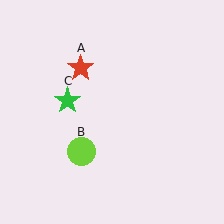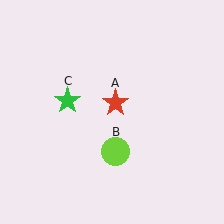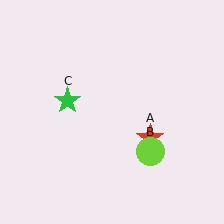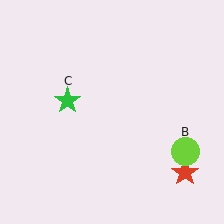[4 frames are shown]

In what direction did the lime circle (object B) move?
The lime circle (object B) moved right.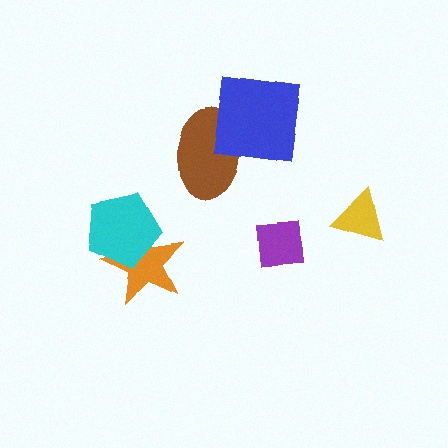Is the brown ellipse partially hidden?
Yes, it is partially covered by another shape.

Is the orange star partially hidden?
Yes, it is partially covered by another shape.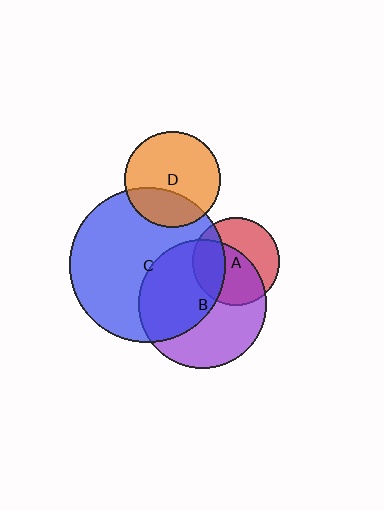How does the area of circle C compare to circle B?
Approximately 1.5 times.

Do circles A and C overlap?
Yes.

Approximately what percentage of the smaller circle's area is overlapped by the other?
Approximately 30%.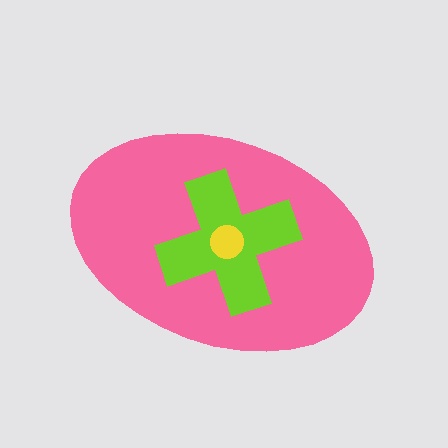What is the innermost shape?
The yellow circle.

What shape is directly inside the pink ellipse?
The lime cross.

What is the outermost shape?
The pink ellipse.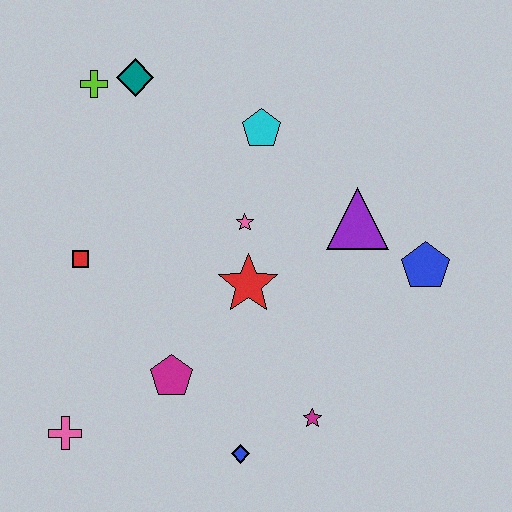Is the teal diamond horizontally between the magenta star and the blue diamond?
No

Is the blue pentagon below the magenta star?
No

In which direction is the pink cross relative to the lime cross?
The pink cross is below the lime cross.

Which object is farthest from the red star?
The lime cross is farthest from the red star.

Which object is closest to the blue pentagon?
The purple triangle is closest to the blue pentagon.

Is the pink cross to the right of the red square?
No